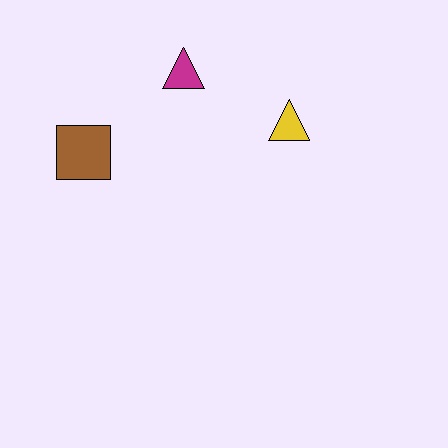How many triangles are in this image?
There are 2 triangles.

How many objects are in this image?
There are 3 objects.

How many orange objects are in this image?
There are no orange objects.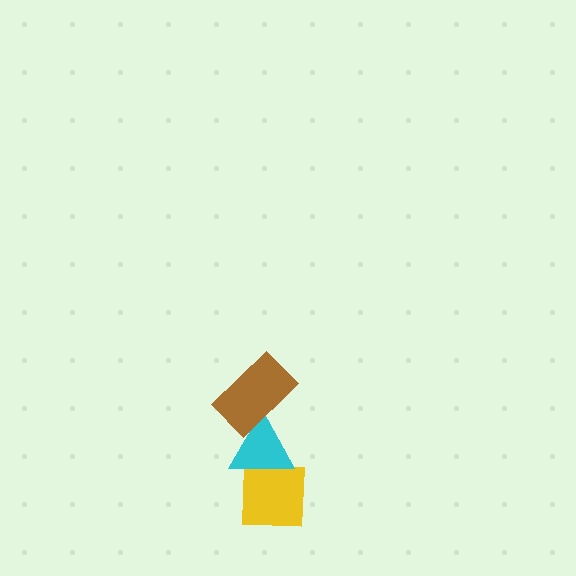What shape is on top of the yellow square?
The cyan triangle is on top of the yellow square.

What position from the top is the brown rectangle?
The brown rectangle is 1st from the top.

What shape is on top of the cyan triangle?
The brown rectangle is on top of the cyan triangle.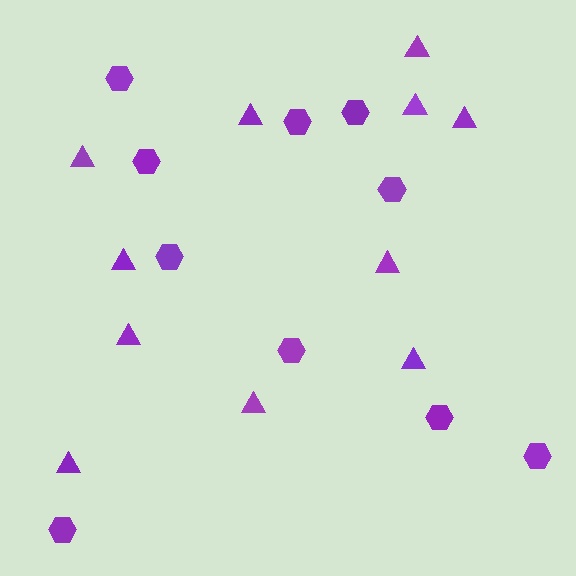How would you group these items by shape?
There are 2 groups: one group of triangles (11) and one group of hexagons (10).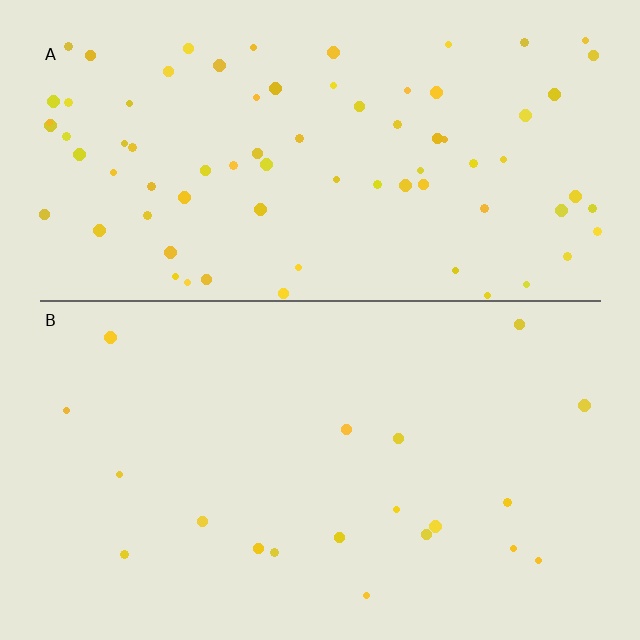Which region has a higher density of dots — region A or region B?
A (the top).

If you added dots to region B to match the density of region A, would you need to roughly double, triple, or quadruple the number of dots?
Approximately quadruple.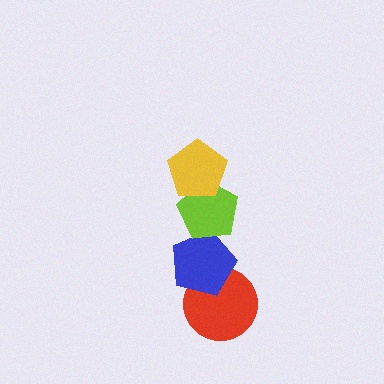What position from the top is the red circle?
The red circle is 4th from the top.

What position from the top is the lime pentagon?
The lime pentagon is 2nd from the top.